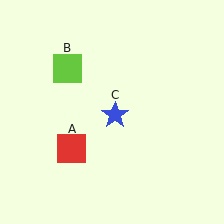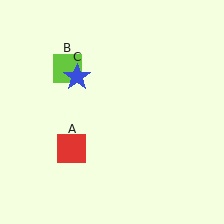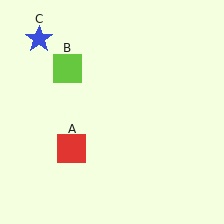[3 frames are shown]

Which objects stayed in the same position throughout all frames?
Red square (object A) and lime square (object B) remained stationary.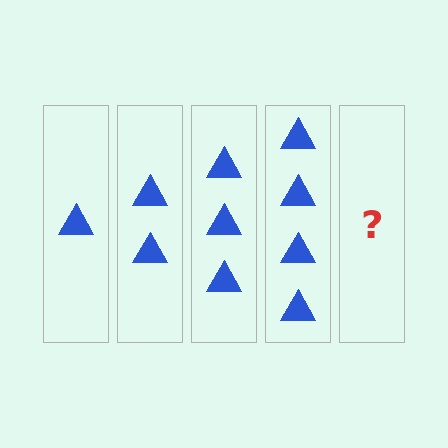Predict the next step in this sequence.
The next step is 5 triangles.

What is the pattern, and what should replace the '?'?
The pattern is that each step adds one more triangle. The '?' should be 5 triangles.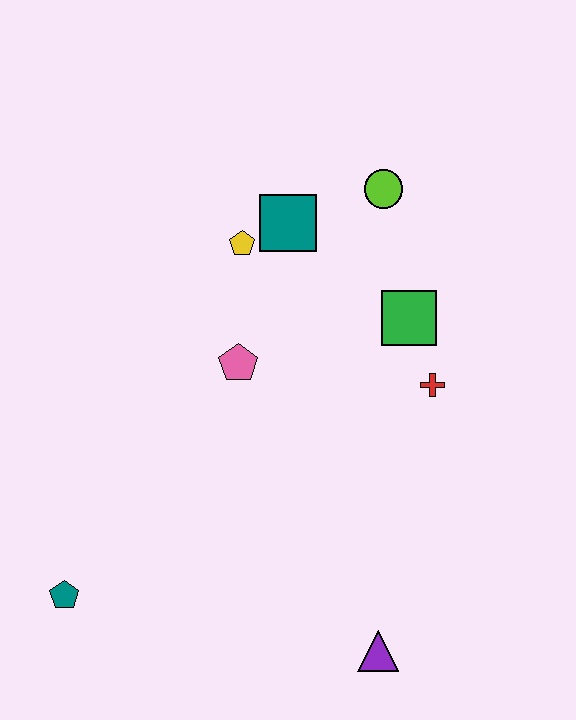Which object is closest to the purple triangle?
The red cross is closest to the purple triangle.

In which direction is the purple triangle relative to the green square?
The purple triangle is below the green square.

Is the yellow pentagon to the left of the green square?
Yes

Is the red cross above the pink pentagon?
No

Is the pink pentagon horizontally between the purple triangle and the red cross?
No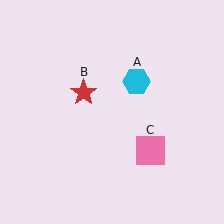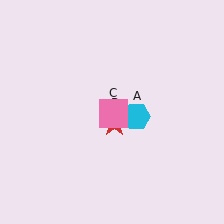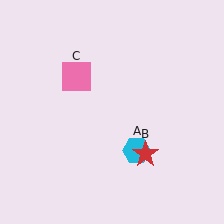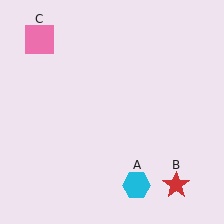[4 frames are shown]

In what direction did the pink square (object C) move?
The pink square (object C) moved up and to the left.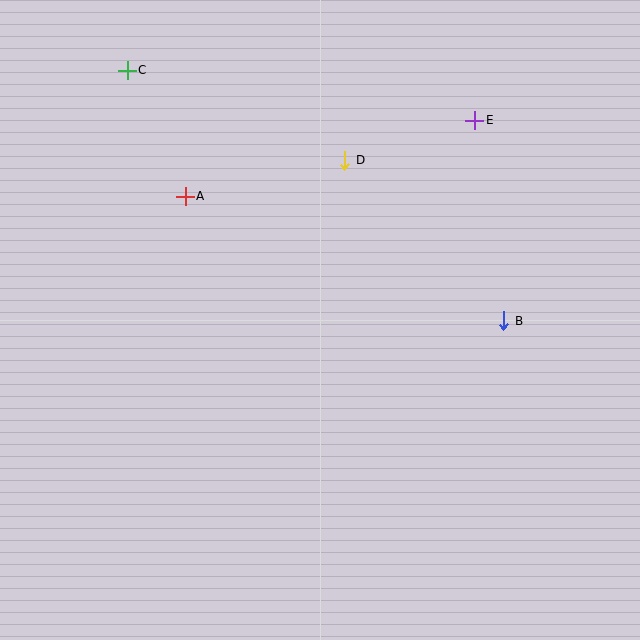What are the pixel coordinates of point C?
Point C is at (127, 70).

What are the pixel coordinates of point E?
Point E is at (475, 120).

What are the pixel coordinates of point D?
Point D is at (345, 160).